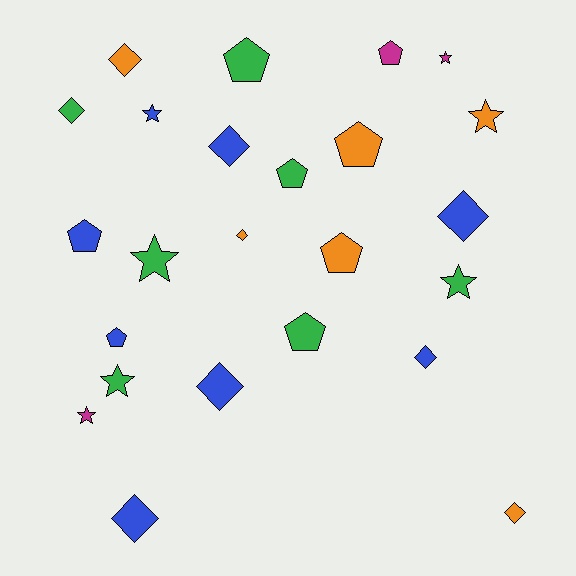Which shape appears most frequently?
Diamond, with 9 objects.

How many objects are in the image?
There are 24 objects.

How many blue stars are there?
There is 1 blue star.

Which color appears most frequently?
Blue, with 8 objects.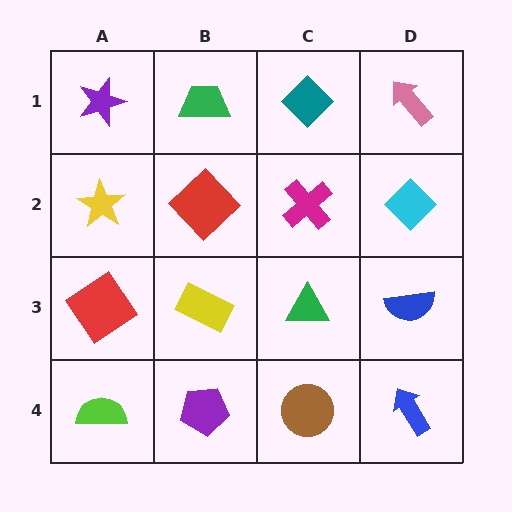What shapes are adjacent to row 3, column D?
A cyan diamond (row 2, column D), a blue arrow (row 4, column D), a green triangle (row 3, column C).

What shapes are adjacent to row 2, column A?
A purple star (row 1, column A), a red diamond (row 3, column A), a red diamond (row 2, column B).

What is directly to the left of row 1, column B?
A purple star.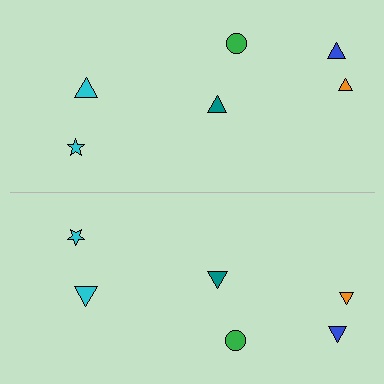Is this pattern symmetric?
Yes, this pattern has bilateral (reflection) symmetry.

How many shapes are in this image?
There are 12 shapes in this image.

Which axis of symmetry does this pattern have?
The pattern has a horizontal axis of symmetry running through the center of the image.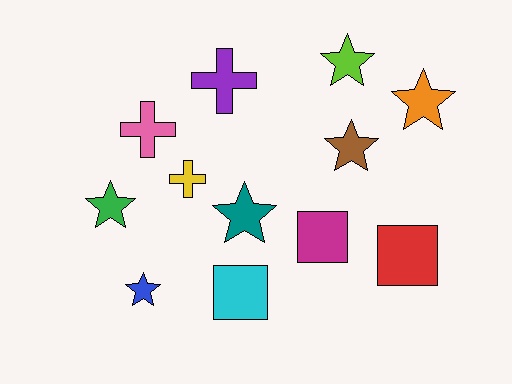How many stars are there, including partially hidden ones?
There are 6 stars.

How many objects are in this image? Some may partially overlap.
There are 12 objects.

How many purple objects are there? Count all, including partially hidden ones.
There is 1 purple object.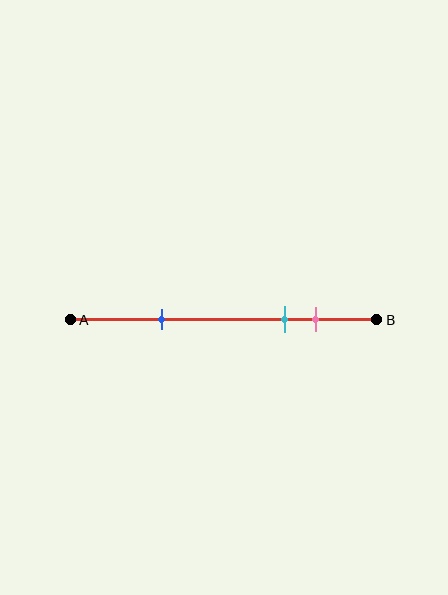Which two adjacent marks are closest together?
The cyan and pink marks are the closest adjacent pair.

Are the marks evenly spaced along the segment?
No, the marks are not evenly spaced.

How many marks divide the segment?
There are 3 marks dividing the segment.